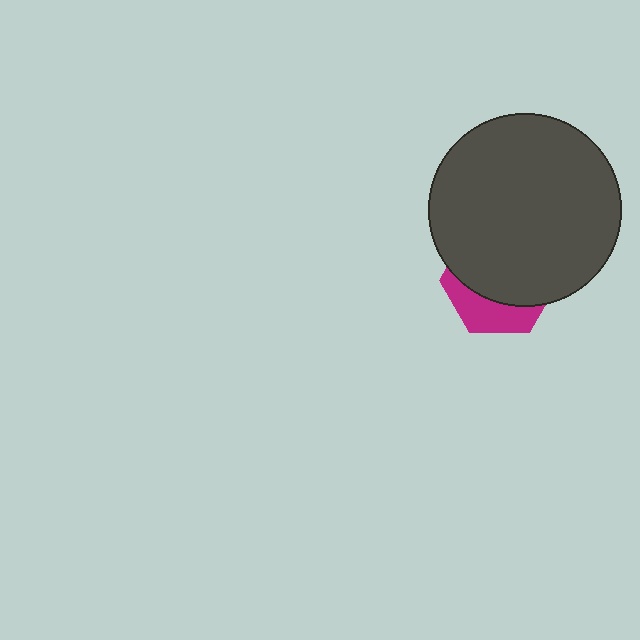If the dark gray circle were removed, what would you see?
You would see the complete magenta hexagon.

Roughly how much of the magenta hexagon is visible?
A small part of it is visible (roughly 31%).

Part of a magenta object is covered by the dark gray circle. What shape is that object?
It is a hexagon.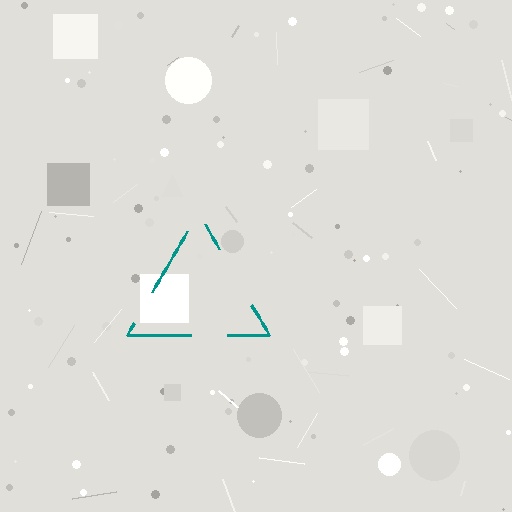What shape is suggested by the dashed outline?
The dashed outline suggests a triangle.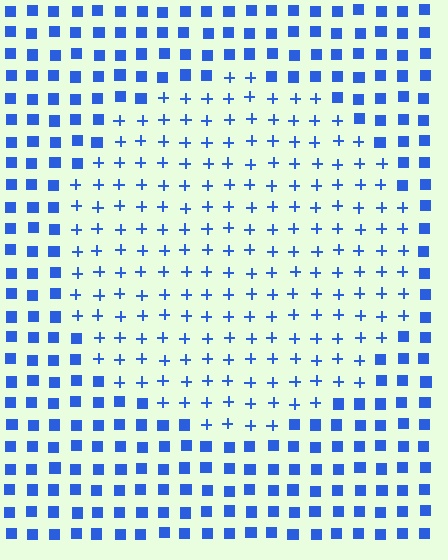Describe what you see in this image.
The image is filled with small blue elements arranged in a uniform grid. A circle-shaped region contains plus signs, while the surrounding area contains squares. The boundary is defined purely by the change in element shape.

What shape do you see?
I see a circle.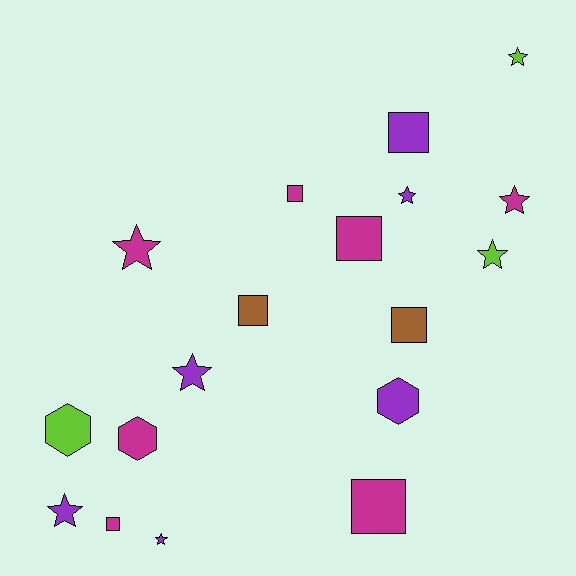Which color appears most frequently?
Magenta, with 7 objects.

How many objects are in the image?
There are 18 objects.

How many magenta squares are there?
There are 4 magenta squares.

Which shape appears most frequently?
Star, with 8 objects.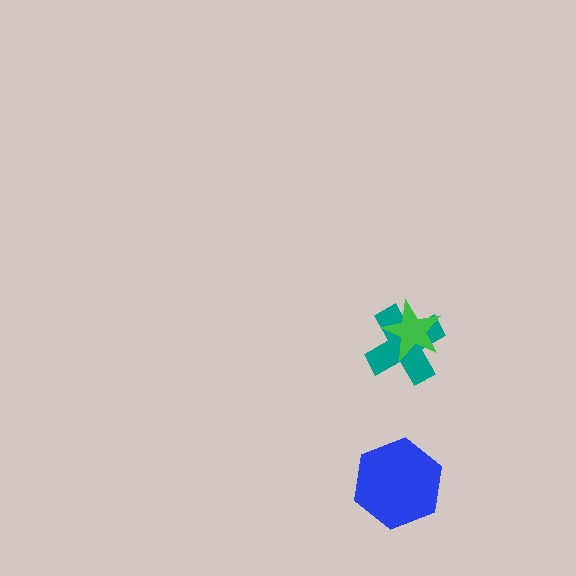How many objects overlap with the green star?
1 object overlaps with the green star.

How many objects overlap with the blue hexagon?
0 objects overlap with the blue hexagon.